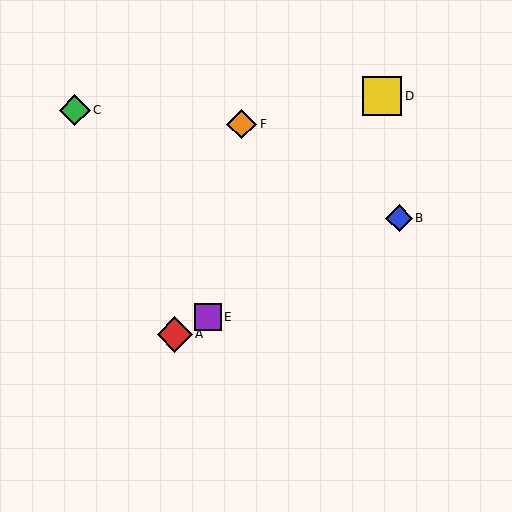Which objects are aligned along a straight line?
Objects A, B, E are aligned along a straight line.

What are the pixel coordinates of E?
Object E is at (208, 317).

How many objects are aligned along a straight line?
3 objects (A, B, E) are aligned along a straight line.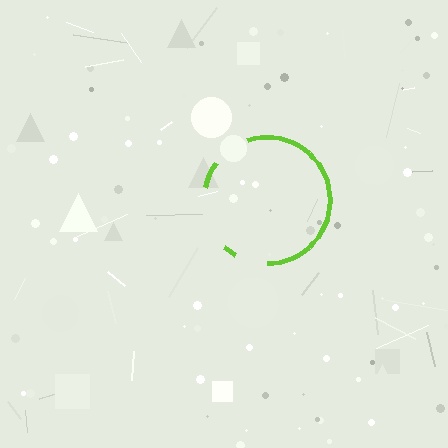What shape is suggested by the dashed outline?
The dashed outline suggests a circle.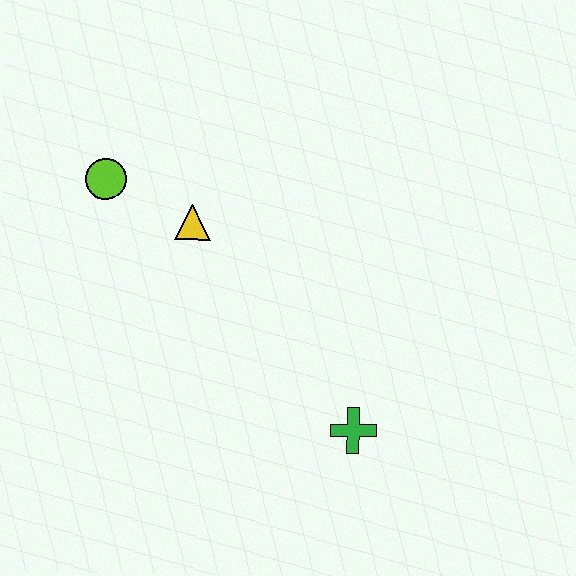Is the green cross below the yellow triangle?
Yes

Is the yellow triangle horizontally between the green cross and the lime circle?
Yes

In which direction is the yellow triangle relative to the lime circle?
The yellow triangle is to the right of the lime circle.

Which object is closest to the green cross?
The yellow triangle is closest to the green cross.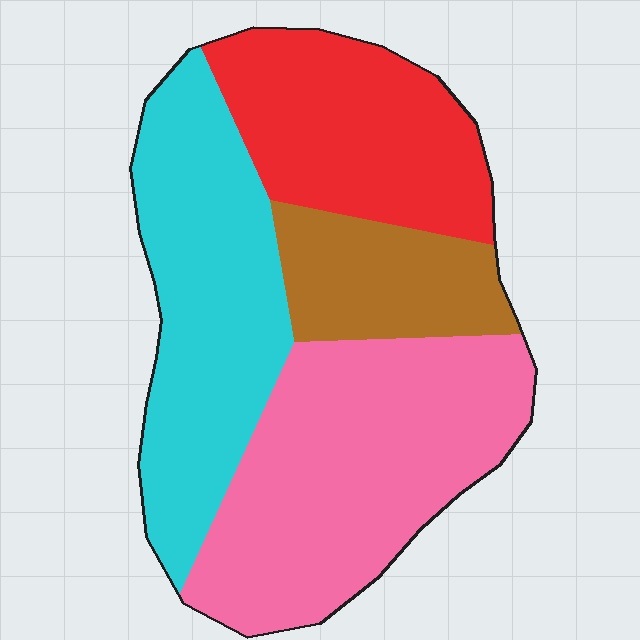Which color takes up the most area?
Pink, at roughly 35%.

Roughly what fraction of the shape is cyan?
Cyan covers around 30% of the shape.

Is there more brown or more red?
Red.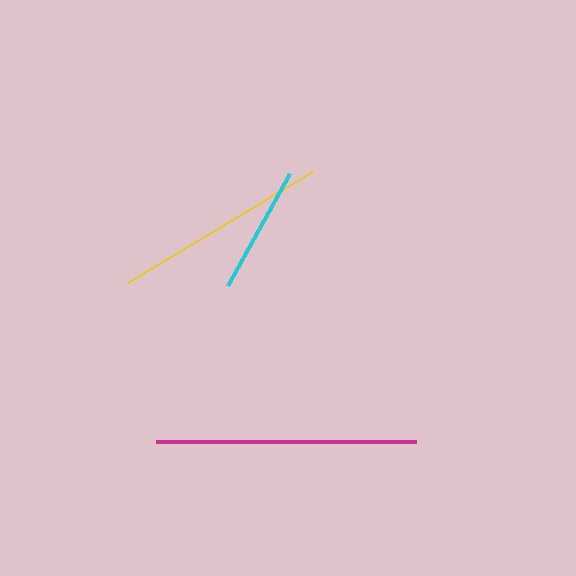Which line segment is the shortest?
The cyan line is the shortest at approximately 128 pixels.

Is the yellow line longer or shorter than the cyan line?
The yellow line is longer than the cyan line.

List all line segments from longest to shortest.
From longest to shortest: magenta, yellow, cyan.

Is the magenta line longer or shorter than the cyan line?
The magenta line is longer than the cyan line.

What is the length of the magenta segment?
The magenta segment is approximately 261 pixels long.